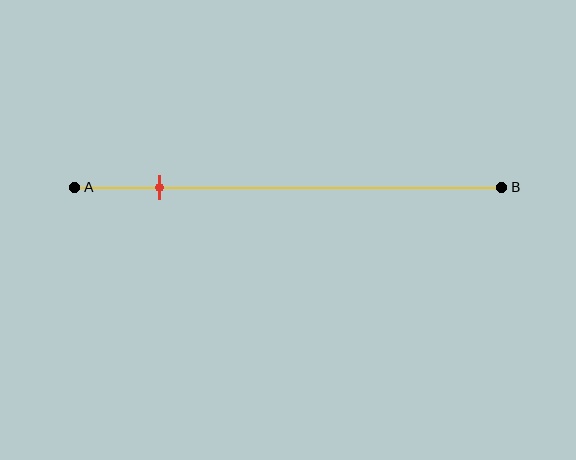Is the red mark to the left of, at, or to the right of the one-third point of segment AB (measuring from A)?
The red mark is to the left of the one-third point of segment AB.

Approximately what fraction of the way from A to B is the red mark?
The red mark is approximately 20% of the way from A to B.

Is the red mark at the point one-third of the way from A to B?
No, the mark is at about 20% from A, not at the 33% one-third point.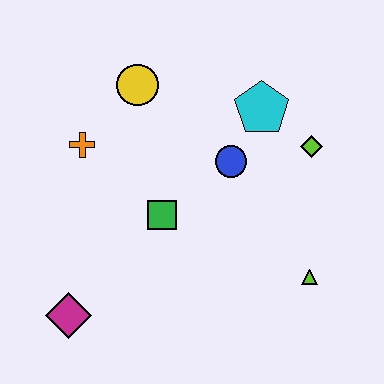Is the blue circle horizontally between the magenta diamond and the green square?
No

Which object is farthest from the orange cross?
The lime triangle is farthest from the orange cross.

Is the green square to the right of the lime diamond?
No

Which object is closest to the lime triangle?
The lime diamond is closest to the lime triangle.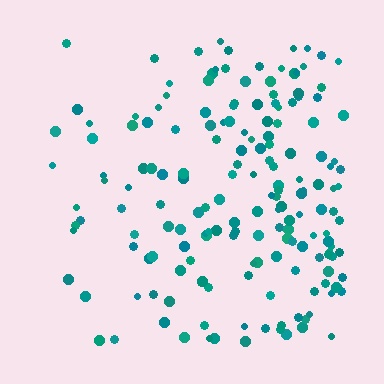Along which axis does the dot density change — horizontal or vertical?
Horizontal.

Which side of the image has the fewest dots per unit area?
The left.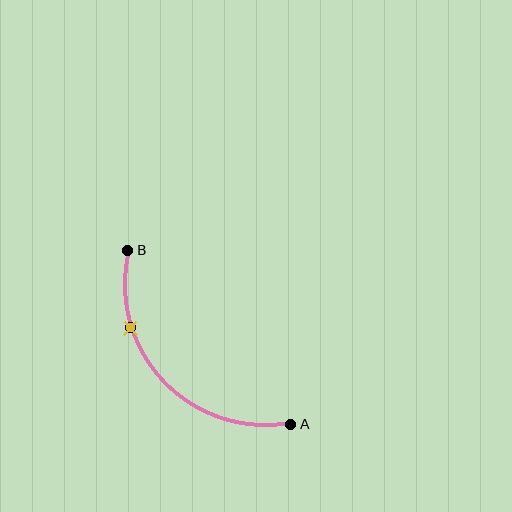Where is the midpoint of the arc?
The arc midpoint is the point on the curve farthest from the straight line joining A and B. It sits below and to the left of that line.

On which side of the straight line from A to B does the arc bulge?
The arc bulges below and to the left of the straight line connecting A and B.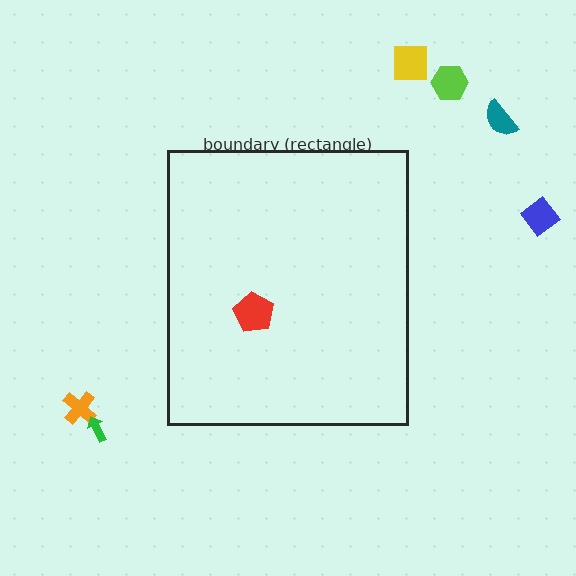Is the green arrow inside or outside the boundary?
Outside.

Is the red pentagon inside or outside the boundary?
Inside.